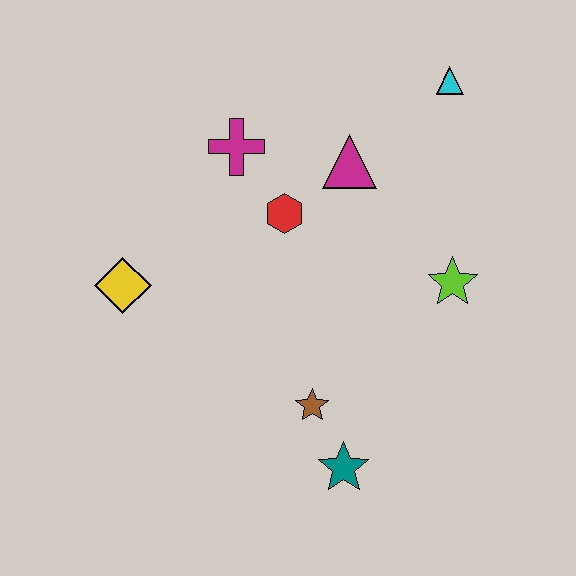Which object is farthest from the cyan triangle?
The teal star is farthest from the cyan triangle.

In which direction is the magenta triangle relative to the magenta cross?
The magenta triangle is to the right of the magenta cross.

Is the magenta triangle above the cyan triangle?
No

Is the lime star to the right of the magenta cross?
Yes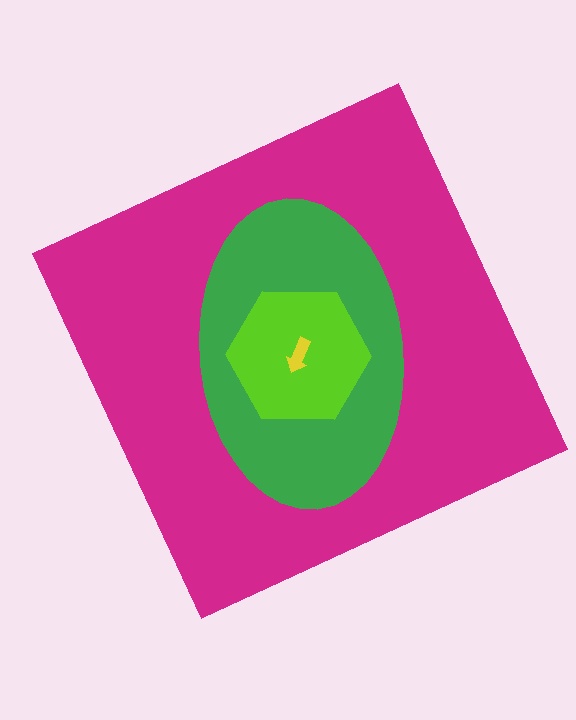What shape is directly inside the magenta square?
The green ellipse.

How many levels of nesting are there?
4.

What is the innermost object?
The yellow arrow.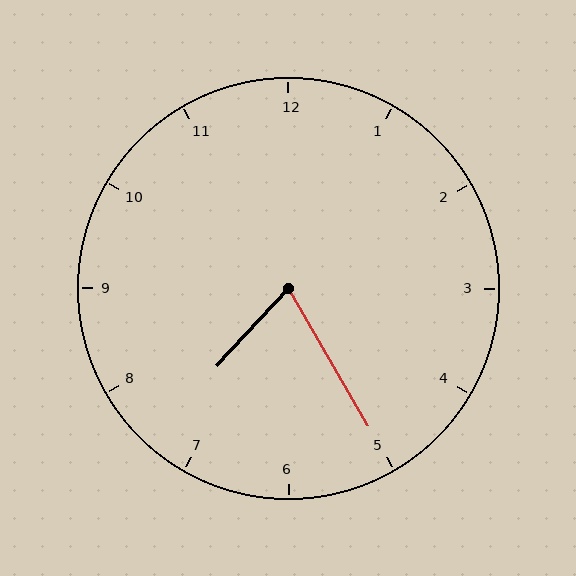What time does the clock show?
7:25.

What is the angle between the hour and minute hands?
Approximately 72 degrees.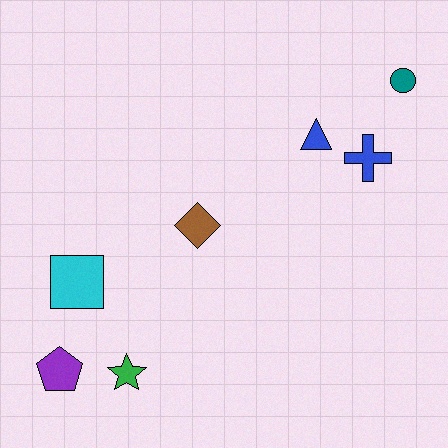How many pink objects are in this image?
There are no pink objects.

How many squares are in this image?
There is 1 square.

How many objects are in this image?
There are 7 objects.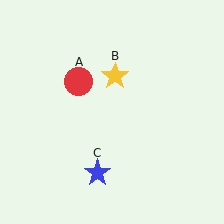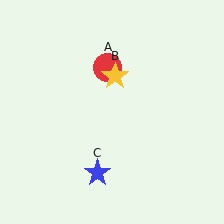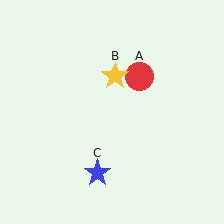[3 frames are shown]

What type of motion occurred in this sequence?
The red circle (object A) rotated clockwise around the center of the scene.